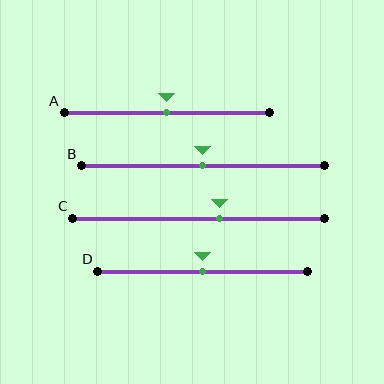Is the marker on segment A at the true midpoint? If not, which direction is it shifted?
Yes, the marker on segment A is at the true midpoint.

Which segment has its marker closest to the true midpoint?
Segment A has its marker closest to the true midpoint.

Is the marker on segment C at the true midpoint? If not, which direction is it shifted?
No, the marker on segment C is shifted to the right by about 8% of the segment length.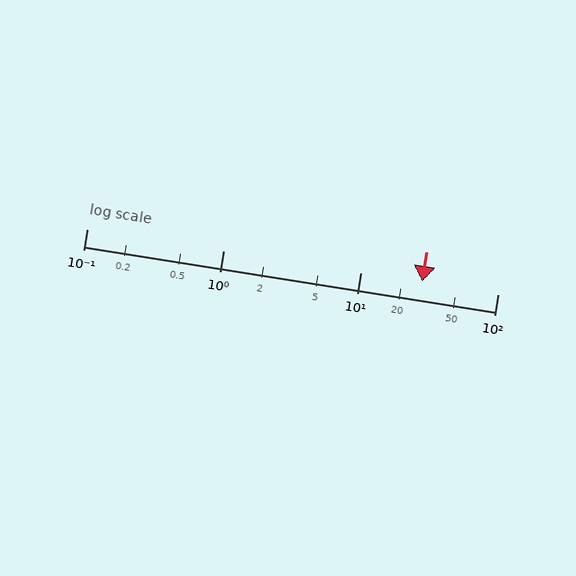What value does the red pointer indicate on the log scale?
The pointer indicates approximately 28.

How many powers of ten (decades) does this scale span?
The scale spans 3 decades, from 0.1 to 100.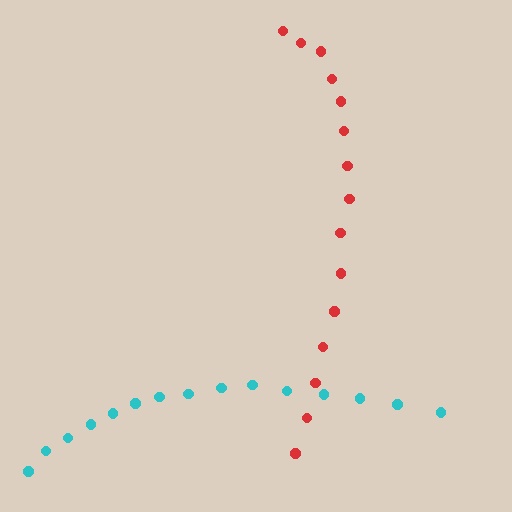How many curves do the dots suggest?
There are 2 distinct paths.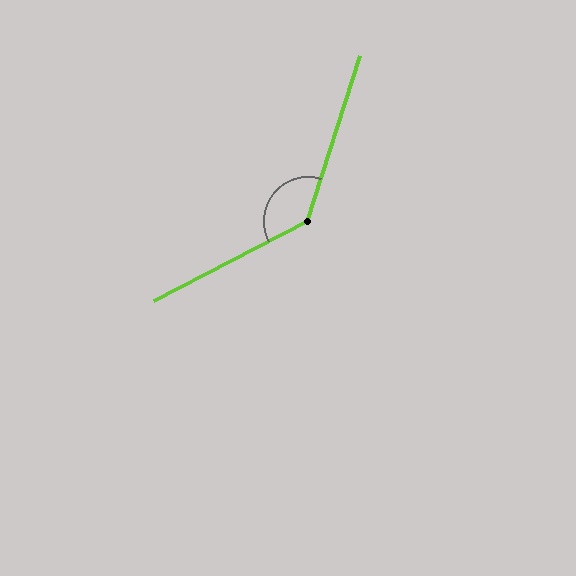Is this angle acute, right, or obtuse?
It is obtuse.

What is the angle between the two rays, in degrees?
Approximately 135 degrees.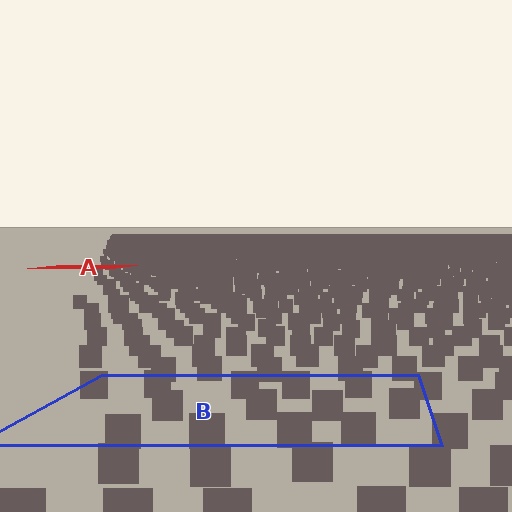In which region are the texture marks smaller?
The texture marks are smaller in region A, because it is farther away.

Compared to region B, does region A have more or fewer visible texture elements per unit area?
Region A has more texture elements per unit area — they are packed more densely because it is farther away.